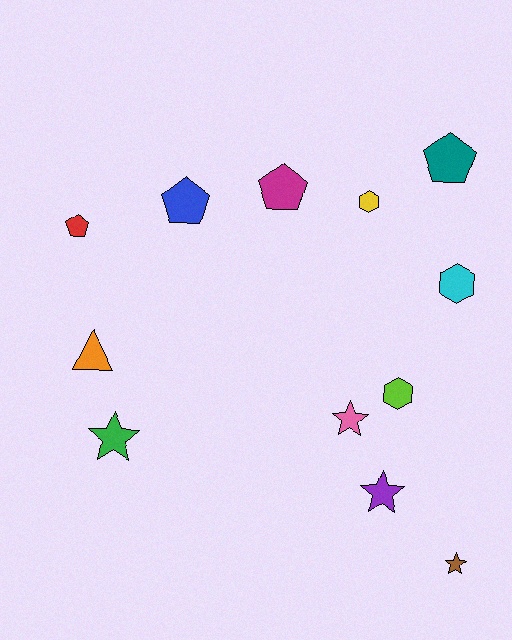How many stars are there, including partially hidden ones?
There are 4 stars.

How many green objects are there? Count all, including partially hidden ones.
There is 1 green object.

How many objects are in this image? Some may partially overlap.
There are 12 objects.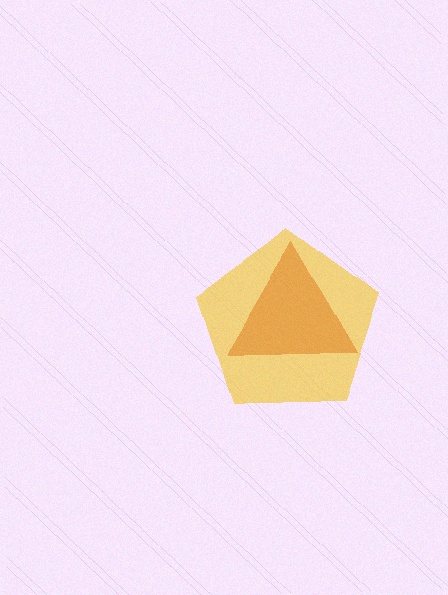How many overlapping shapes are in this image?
There are 2 overlapping shapes in the image.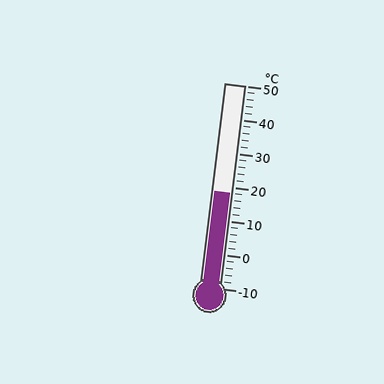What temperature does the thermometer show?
The thermometer shows approximately 18°C.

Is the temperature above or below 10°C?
The temperature is above 10°C.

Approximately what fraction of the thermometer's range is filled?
The thermometer is filled to approximately 45% of its range.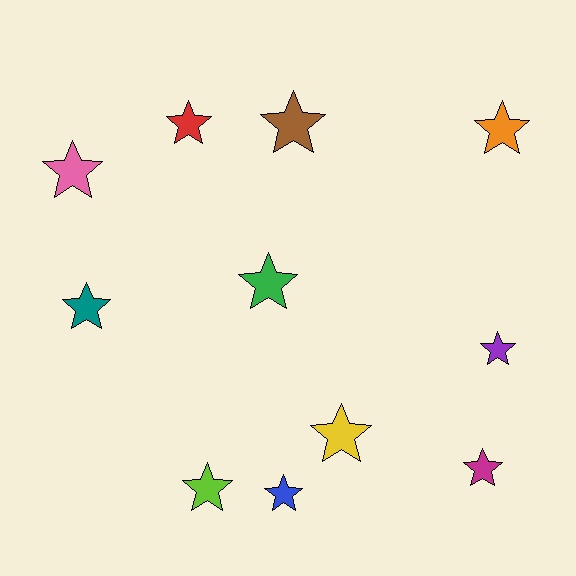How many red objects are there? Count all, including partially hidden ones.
There is 1 red object.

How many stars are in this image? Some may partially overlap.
There are 11 stars.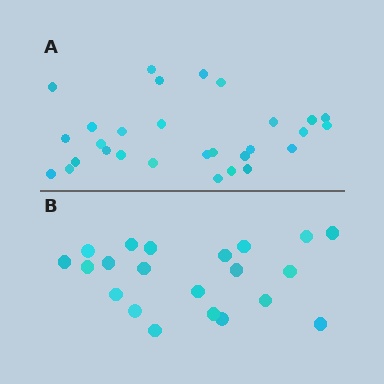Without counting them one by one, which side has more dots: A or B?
Region A (the top region) has more dots.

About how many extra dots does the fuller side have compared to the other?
Region A has roughly 8 or so more dots than region B.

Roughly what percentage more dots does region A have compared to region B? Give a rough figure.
About 40% more.